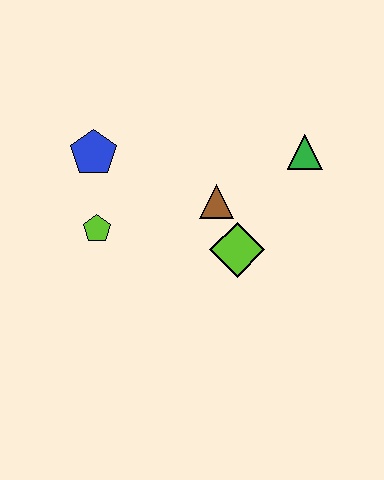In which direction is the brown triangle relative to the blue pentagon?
The brown triangle is to the right of the blue pentagon.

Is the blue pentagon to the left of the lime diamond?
Yes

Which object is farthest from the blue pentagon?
The green triangle is farthest from the blue pentagon.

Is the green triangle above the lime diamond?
Yes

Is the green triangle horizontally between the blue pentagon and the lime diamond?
No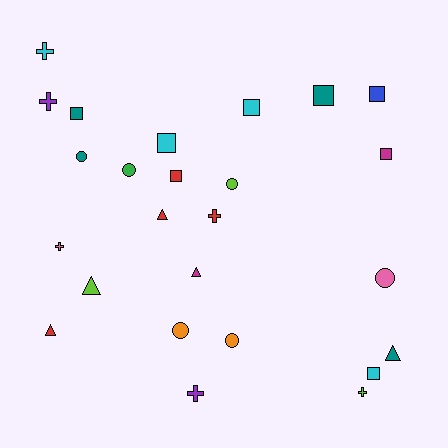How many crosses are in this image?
There are 6 crosses.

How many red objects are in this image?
There are 4 red objects.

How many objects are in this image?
There are 25 objects.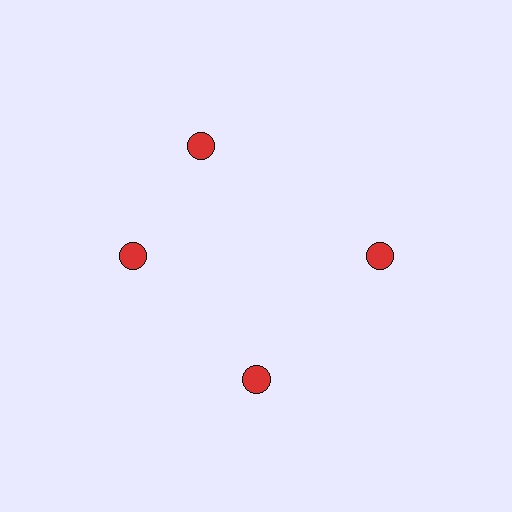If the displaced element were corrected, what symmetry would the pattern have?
It would have 4-fold rotational symmetry — the pattern would map onto itself every 90 degrees.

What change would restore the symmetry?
The symmetry would be restored by rotating it back into even spacing with its neighbors so that all 4 circles sit at equal angles and equal distance from the center.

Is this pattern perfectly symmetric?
No. The 4 red circles are arranged in a ring, but one element near the 12 o'clock position is rotated out of alignment along the ring, breaking the 4-fold rotational symmetry.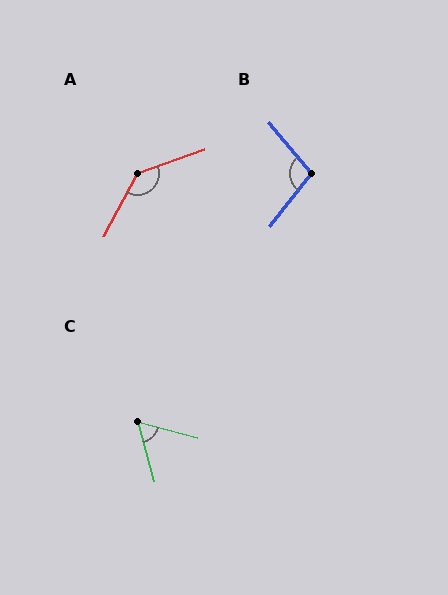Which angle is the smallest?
C, at approximately 59 degrees.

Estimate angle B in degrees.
Approximately 102 degrees.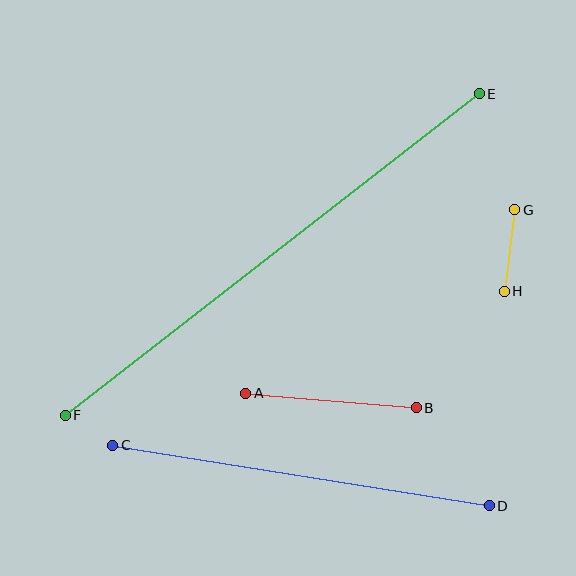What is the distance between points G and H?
The distance is approximately 82 pixels.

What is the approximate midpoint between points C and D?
The midpoint is at approximately (301, 475) pixels.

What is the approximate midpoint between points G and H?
The midpoint is at approximately (509, 251) pixels.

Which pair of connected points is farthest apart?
Points E and F are farthest apart.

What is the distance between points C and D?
The distance is approximately 381 pixels.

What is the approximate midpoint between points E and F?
The midpoint is at approximately (272, 254) pixels.